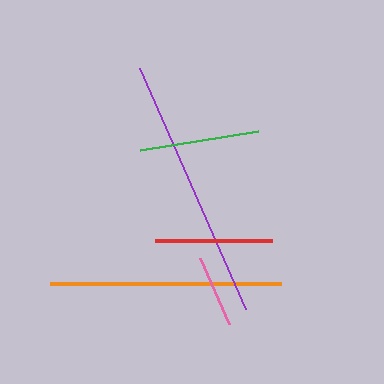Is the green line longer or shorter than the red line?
The green line is longer than the red line.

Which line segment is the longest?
The purple line is the longest at approximately 264 pixels.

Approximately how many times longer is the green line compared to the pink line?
The green line is approximately 1.7 times the length of the pink line.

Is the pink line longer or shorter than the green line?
The green line is longer than the pink line.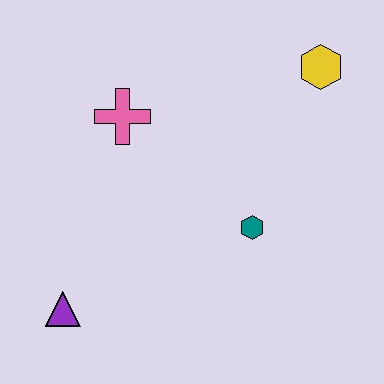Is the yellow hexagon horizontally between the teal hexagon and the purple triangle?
No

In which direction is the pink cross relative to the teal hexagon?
The pink cross is to the left of the teal hexagon.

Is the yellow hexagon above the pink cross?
Yes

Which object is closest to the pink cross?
The teal hexagon is closest to the pink cross.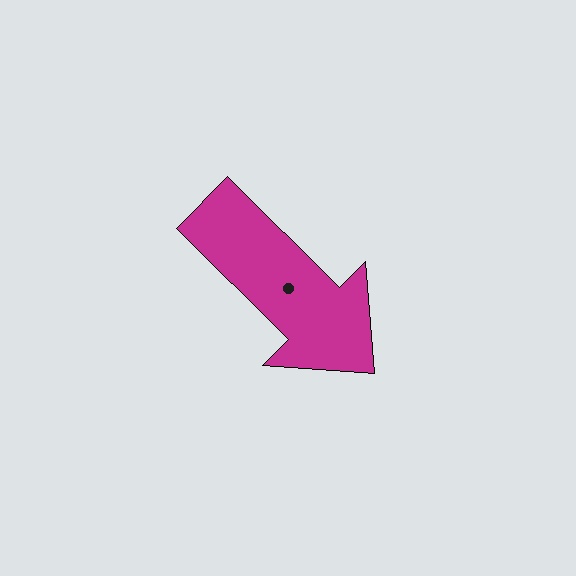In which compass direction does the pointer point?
Southeast.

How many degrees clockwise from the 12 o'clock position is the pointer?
Approximately 135 degrees.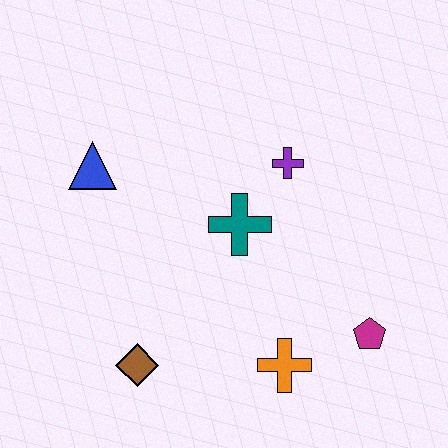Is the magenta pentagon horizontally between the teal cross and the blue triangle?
No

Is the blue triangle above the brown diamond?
Yes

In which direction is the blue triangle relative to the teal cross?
The blue triangle is to the left of the teal cross.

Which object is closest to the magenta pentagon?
The orange cross is closest to the magenta pentagon.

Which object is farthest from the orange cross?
The blue triangle is farthest from the orange cross.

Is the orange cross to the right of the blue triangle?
Yes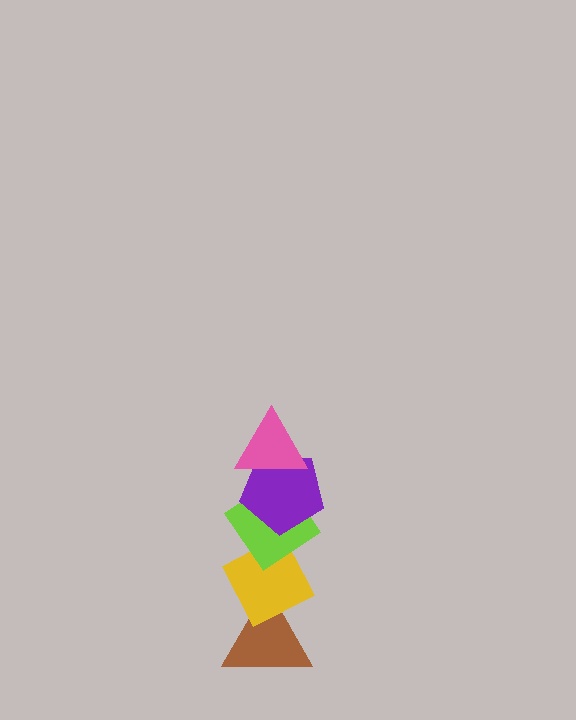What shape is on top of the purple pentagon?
The pink triangle is on top of the purple pentagon.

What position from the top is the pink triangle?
The pink triangle is 1st from the top.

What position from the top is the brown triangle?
The brown triangle is 5th from the top.